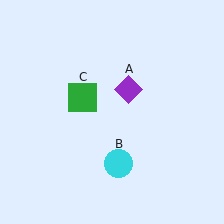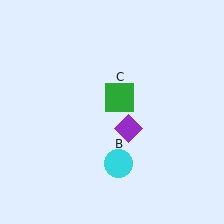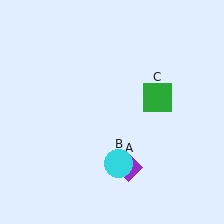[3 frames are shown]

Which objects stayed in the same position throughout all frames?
Cyan circle (object B) remained stationary.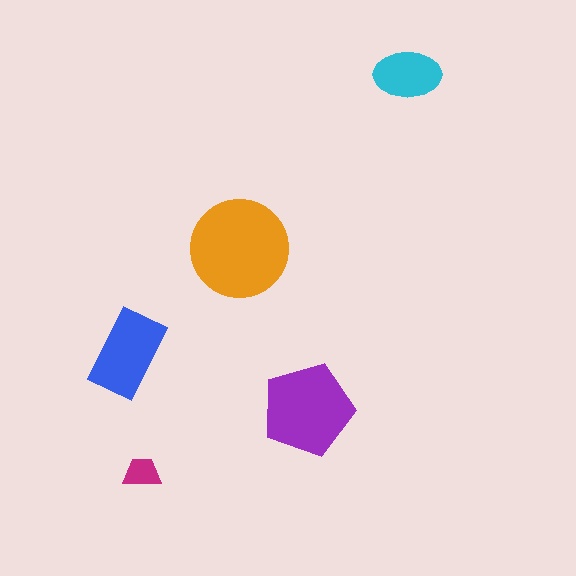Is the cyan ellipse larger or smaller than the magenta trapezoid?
Larger.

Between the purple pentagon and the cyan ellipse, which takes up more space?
The purple pentagon.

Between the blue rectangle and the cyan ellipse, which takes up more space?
The blue rectangle.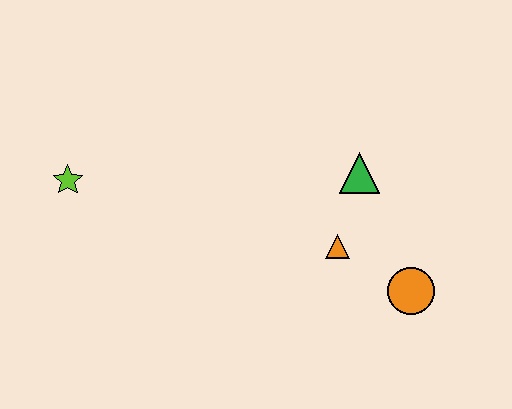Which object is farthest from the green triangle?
The lime star is farthest from the green triangle.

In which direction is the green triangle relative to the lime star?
The green triangle is to the right of the lime star.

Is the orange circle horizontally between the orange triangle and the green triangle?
No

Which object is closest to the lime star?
The orange triangle is closest to the lime star.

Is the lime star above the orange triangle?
Yes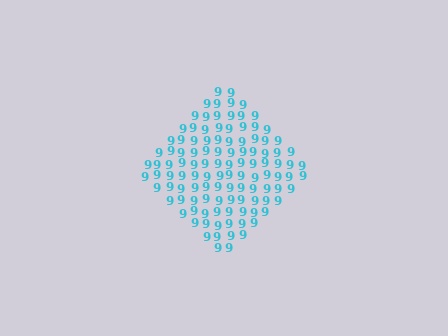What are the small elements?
The small elements are digit 9's.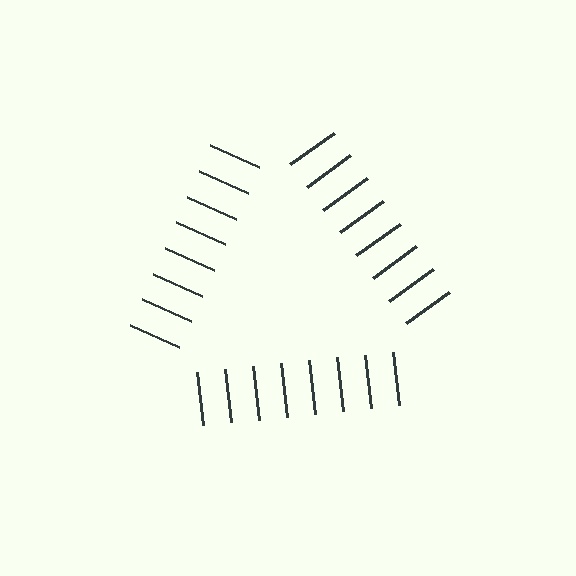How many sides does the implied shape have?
3 sides — the line-ends trace a triangle.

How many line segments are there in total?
24 — 8 along each of the 3 edges.